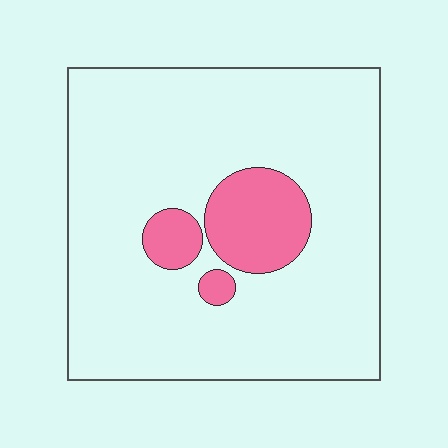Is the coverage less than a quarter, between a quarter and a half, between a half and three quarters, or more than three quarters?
Less than a quarter.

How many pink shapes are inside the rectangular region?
3.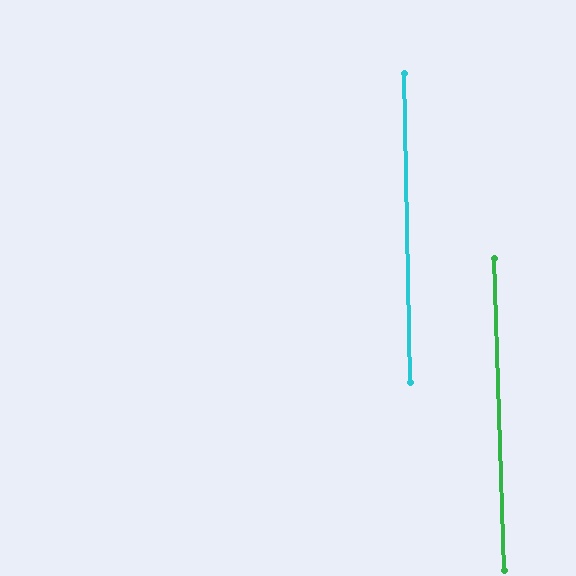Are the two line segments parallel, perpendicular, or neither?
Parallel — their directions differ by only 0.9°.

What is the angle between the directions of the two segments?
Approximately 1 degree.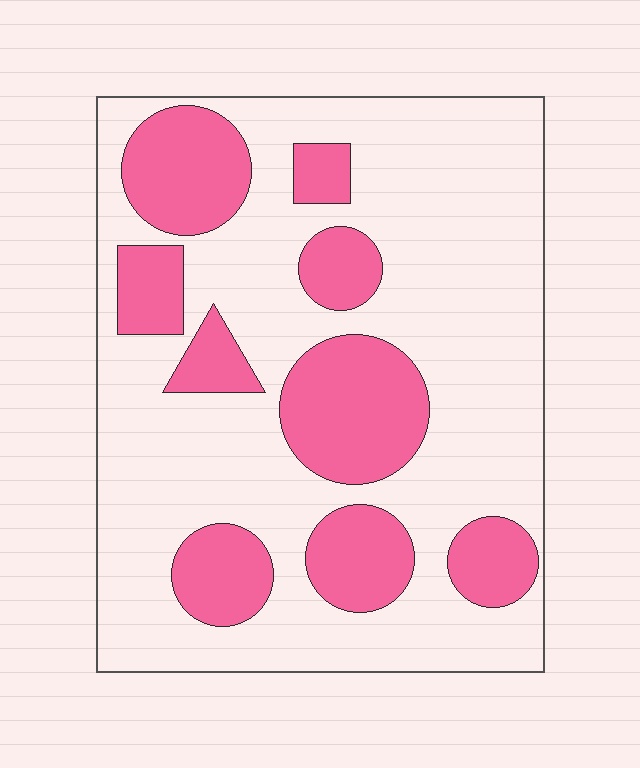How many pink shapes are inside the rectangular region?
9.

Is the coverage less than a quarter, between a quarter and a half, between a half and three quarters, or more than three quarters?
Between a quarter and a half.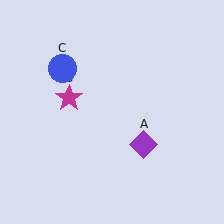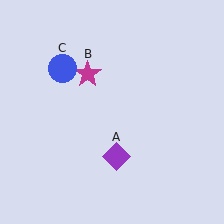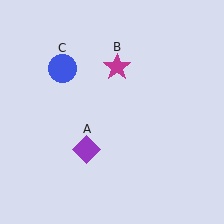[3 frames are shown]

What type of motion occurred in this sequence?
The purple diamond (object A), magenta star (object B) rotated clockwise around the center of the scene.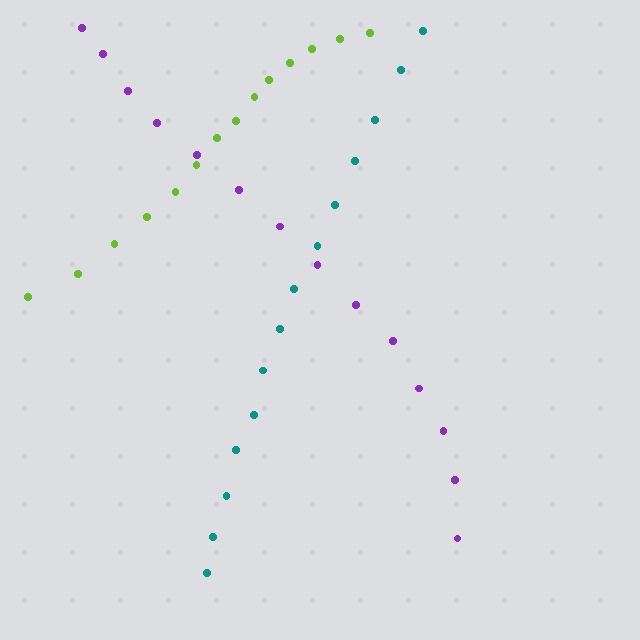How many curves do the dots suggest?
There are 3 distinct paths.